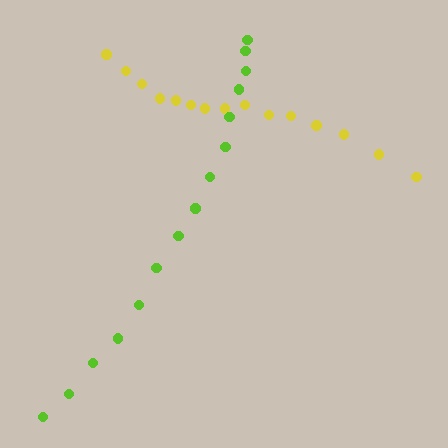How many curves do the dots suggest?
There are 2 distinct paths.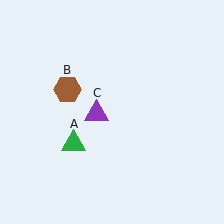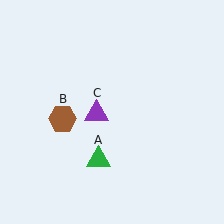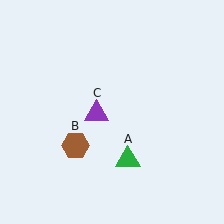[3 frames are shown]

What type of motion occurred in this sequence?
The green triangle (object A), brown hexagon (object B) rotated counterclockwise around the center of the scene.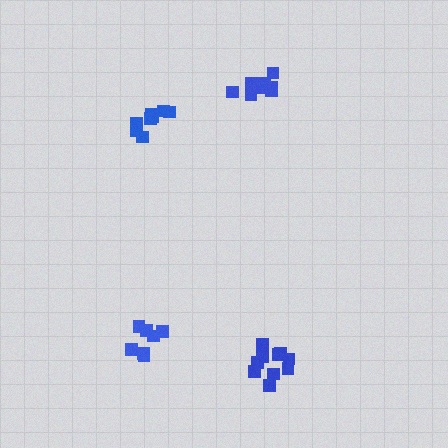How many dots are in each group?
Group 1: 10 dots, Group 2: 7 dots, Group 3: 11 dots, Group 4: 8 dots (36 total).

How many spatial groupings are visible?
There are 4 spatial groupings.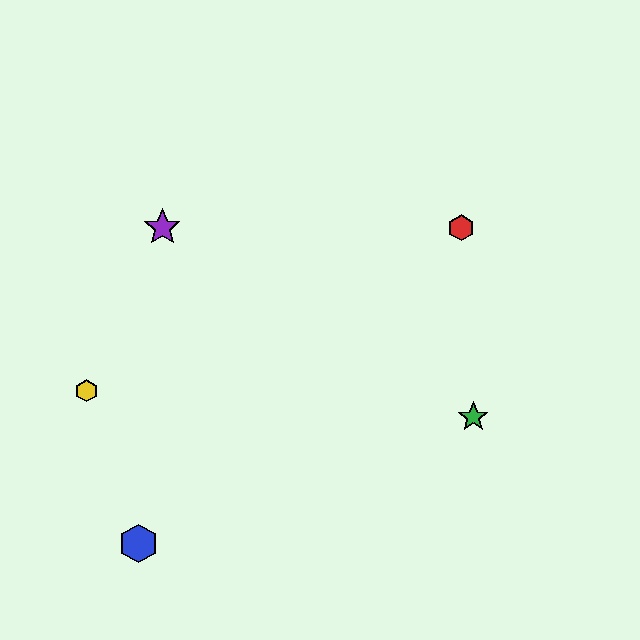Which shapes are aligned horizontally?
The red hexagon, the purple star are aligned horizontally.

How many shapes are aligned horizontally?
2 shapes (the red hexagon, the purple star) are aligned horizontally.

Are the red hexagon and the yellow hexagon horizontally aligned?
No, the red hexagon is at y≈228 and the yellow hexagon is at y≈391.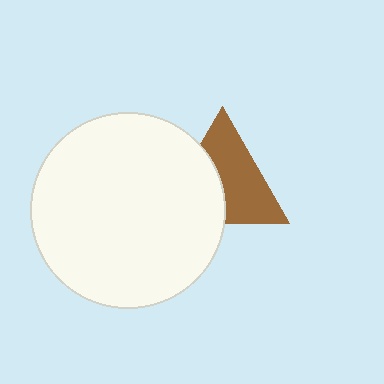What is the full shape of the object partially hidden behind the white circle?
The partially hidden object is a brown triangle.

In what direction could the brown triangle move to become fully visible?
The brown triangle could move right. That would shift it out from behind the white circle entirely.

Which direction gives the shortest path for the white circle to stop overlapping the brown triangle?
Moving left gives the shortest separation.